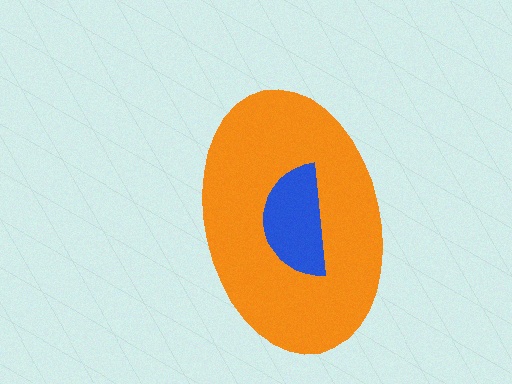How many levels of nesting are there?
2.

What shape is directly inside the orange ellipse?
The blue semicircle.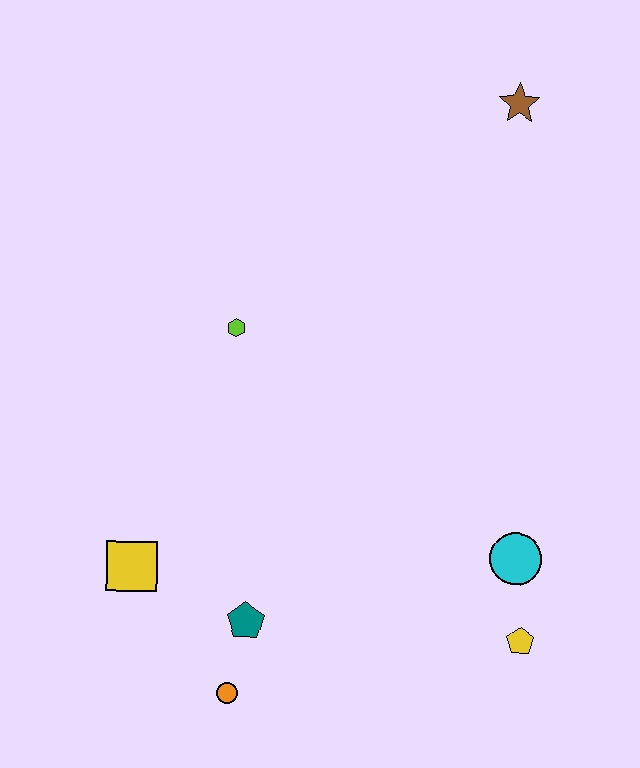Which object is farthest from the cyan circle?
The brown star is farthest from the cyan circle.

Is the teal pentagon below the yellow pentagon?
No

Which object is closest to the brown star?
The lime hexagon is closest to the brown star.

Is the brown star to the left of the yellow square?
No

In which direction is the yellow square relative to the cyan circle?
The yellow square is to the left of the cyan circle.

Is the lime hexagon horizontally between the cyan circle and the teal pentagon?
No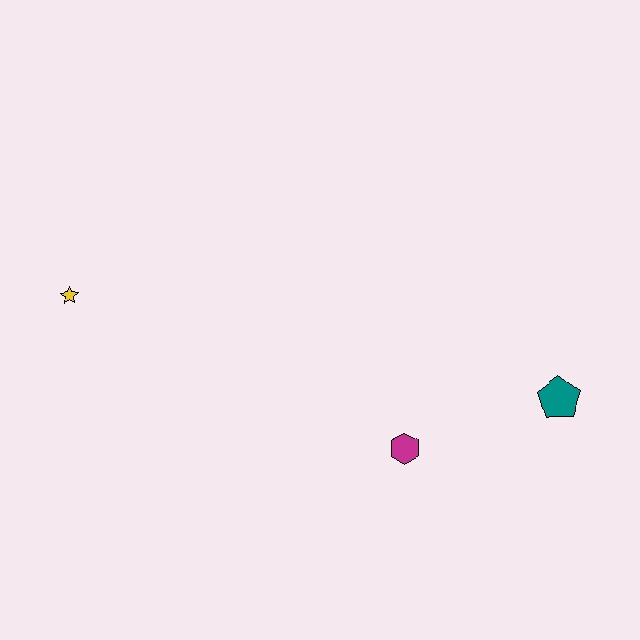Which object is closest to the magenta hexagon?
The teal pentagon is closest to the magenta hexagon.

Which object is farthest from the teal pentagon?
The yellow star is farthest from the teal pentagon.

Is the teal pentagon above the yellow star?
No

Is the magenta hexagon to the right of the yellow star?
Yes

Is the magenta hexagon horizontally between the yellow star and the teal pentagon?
Yes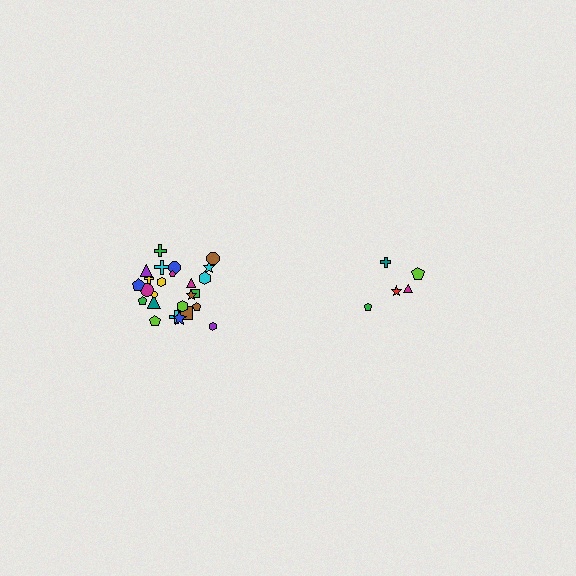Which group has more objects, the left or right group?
The left group.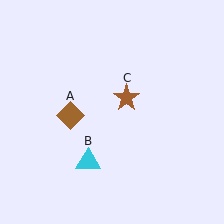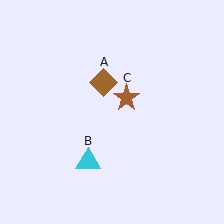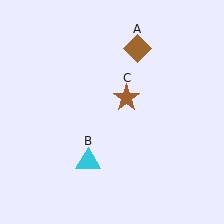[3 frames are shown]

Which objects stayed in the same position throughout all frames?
Cyan triangle (object B) and brown star (object C) remained stationary.